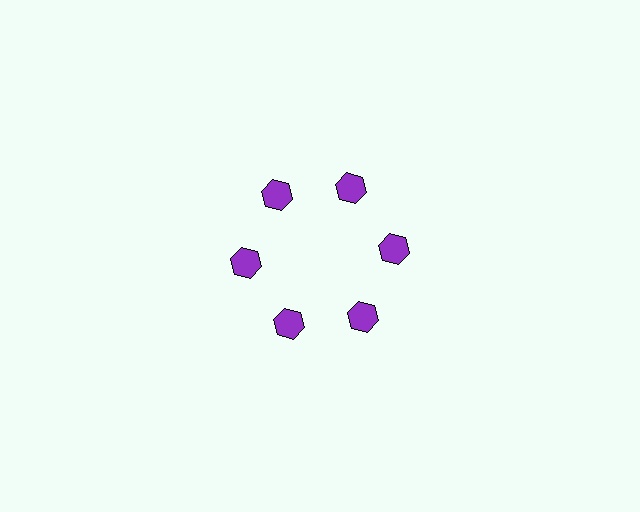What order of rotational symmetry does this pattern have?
This pattern has 6-fold rotational symmetry.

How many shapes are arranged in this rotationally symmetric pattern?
There are 6 shapes, arranged in 6 groups of 1.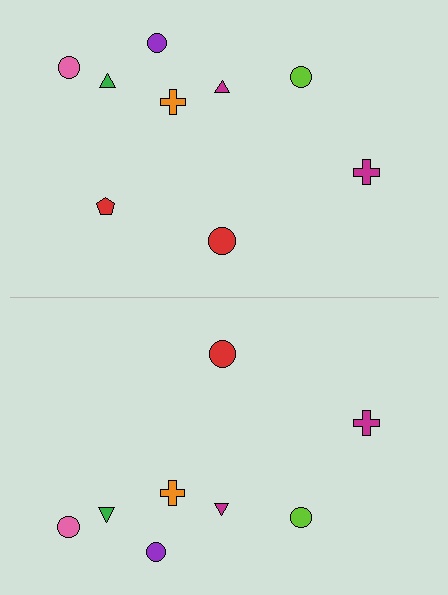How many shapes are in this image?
There are 17 shapes in this image.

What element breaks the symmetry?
A red pentagon is missing from the bottom side.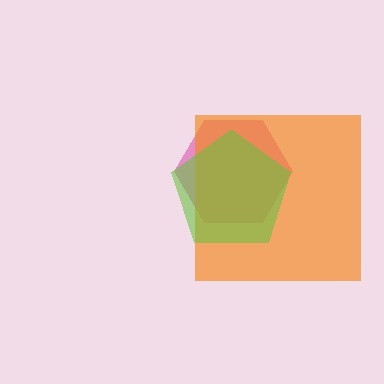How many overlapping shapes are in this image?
There are 3 overlapping shapes in the image.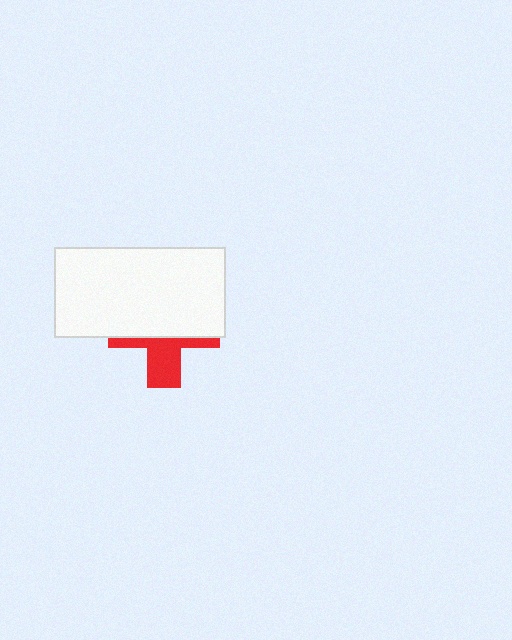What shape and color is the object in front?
The object in front is a white rectangle.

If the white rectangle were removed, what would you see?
You would see the complete red cross.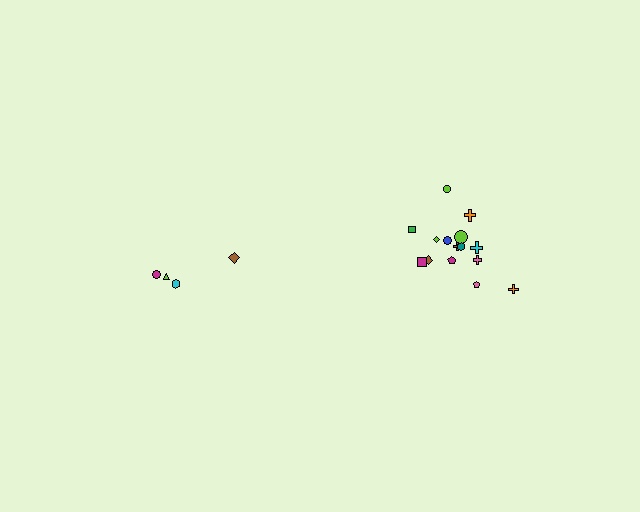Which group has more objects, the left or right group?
The right group.